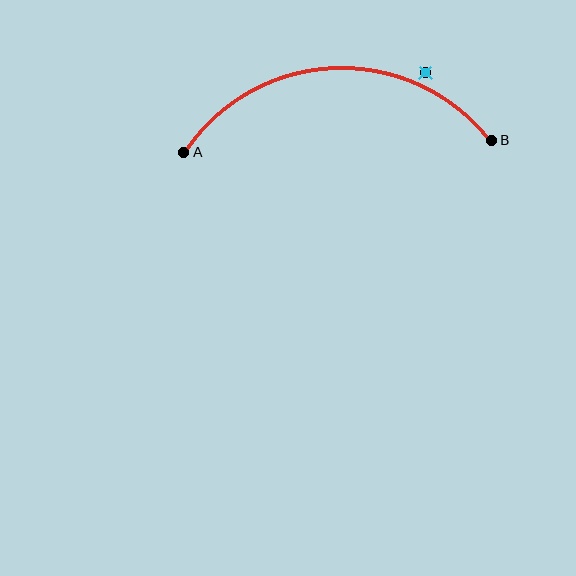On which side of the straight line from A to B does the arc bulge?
The arc bulges above the straight line connecting A and B.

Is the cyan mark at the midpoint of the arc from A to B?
No — the cyan mark does not lie on the arc at all. It sits slightly outside the curve.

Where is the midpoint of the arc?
The arc midpoint is the point on the curve farthest from the straight line joining A and B. It sits above that line.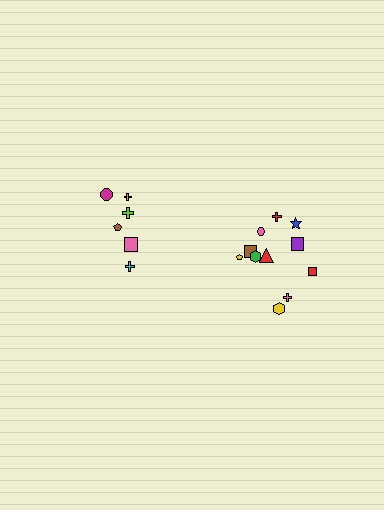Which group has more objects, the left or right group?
The right group.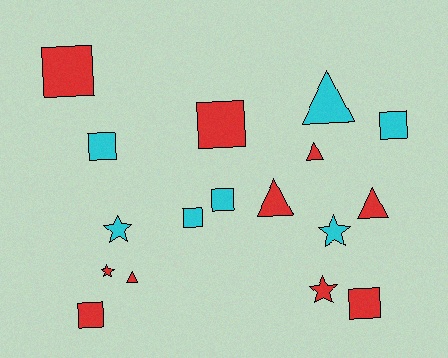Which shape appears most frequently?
Square, with 8 objects.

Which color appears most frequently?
Red, with 10 objects.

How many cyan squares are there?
There are 4 cyan squares.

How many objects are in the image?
There are 17 objects.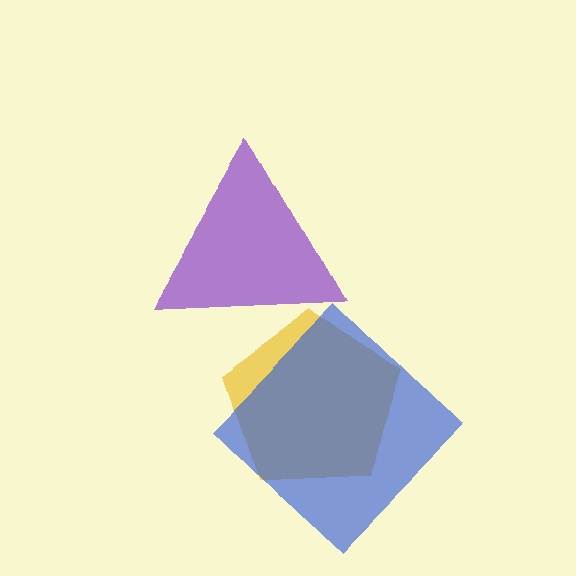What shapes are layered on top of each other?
The layered shapes are: a yellow pentagon, a purple triangle, a blue diamond.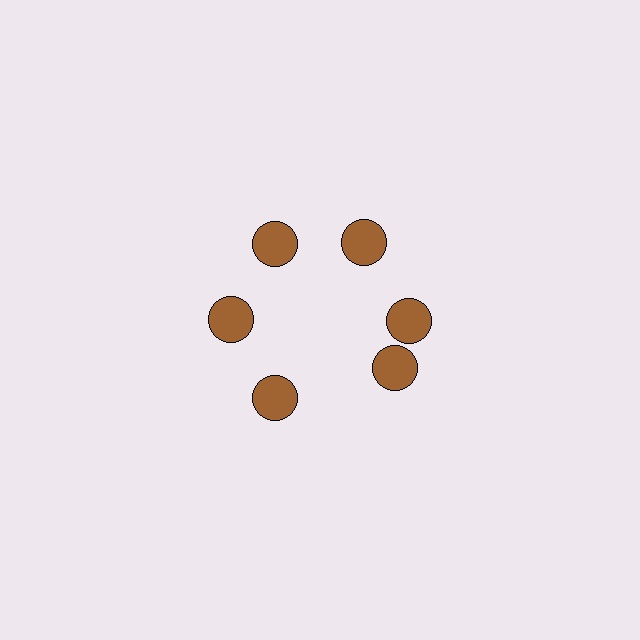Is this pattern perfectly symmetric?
No. The 6 brown circles are arranged in a ring, but one element near the 5 o'clock position is rotated out of alignment along the ring, breaking the 6-fold rotational symmetry.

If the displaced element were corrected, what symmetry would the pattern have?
It would have 6-fold rotational symmetry — the pattern would map onto itself every 60 degrees.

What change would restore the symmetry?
The symmetry would be restored by rotating it back into even spacing with its neighbors so that all 6 circles sit at equal angles and equal distance from the center.